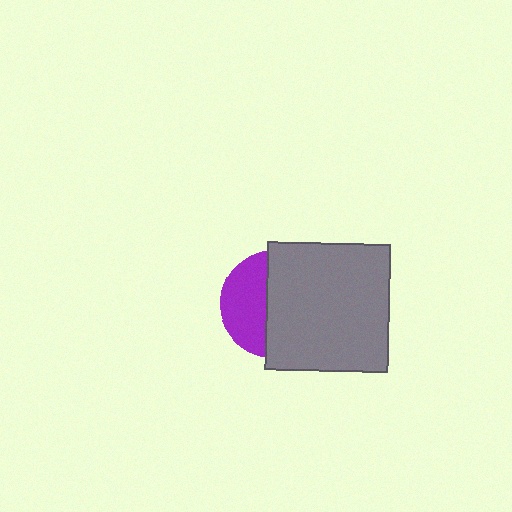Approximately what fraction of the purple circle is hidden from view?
Roughly 59% of the purple circle is hidden behind the gray rectangle.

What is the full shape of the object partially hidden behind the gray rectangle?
The partially hidden object is a purple circle.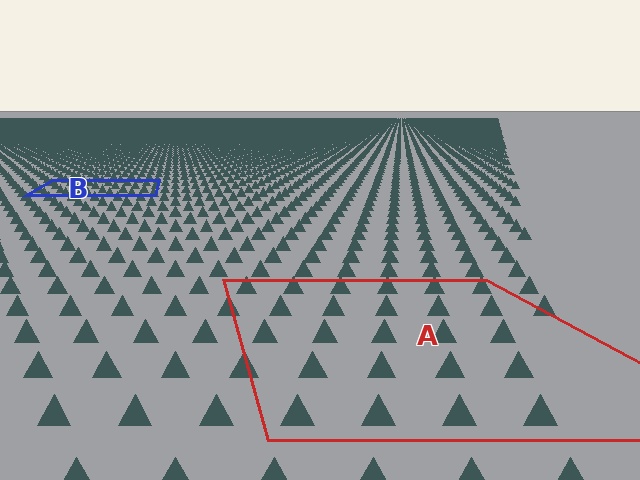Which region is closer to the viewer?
Region A is closer. The texture elements there are larger and more spread out.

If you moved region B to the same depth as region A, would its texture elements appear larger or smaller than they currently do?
They would appear larger. At a closer depth, the same texture elements are projected at a bigger on-screen size.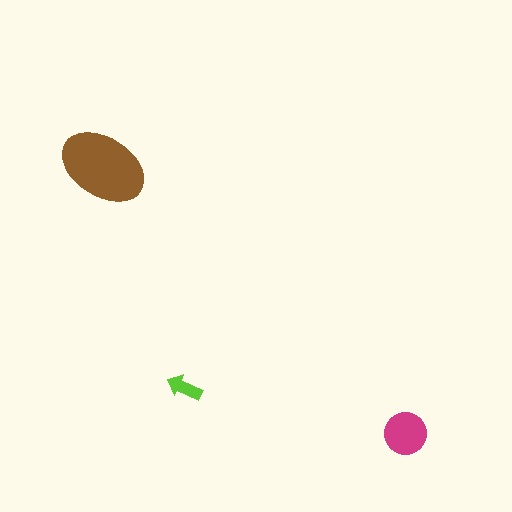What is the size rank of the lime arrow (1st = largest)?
3rd.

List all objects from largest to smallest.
The brown ellipse, the magenta circle, the lime arrow.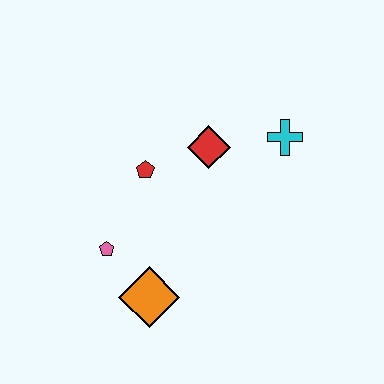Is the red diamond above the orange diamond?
Yes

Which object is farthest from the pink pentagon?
The cyan cross is farthest from the pink pentagon.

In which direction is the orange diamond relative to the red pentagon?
The orange diamond is below the red pentagon.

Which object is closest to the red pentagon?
The red diamond is closest to the red pentagon.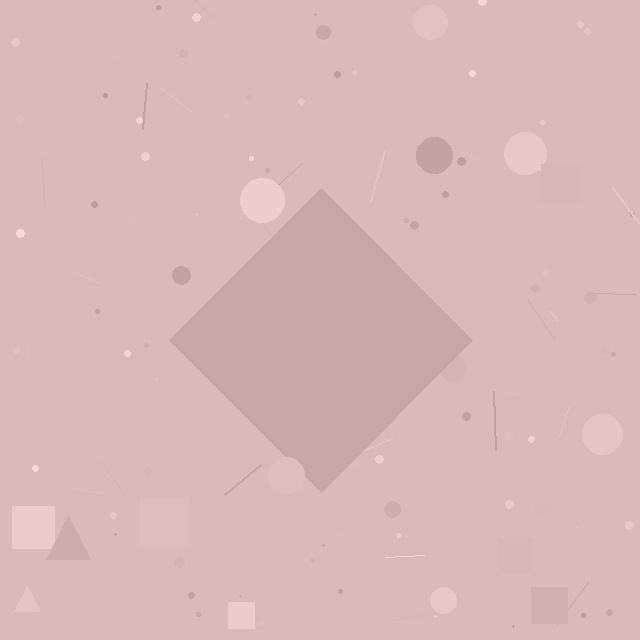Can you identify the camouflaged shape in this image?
The camouflaged shape is a diamond.